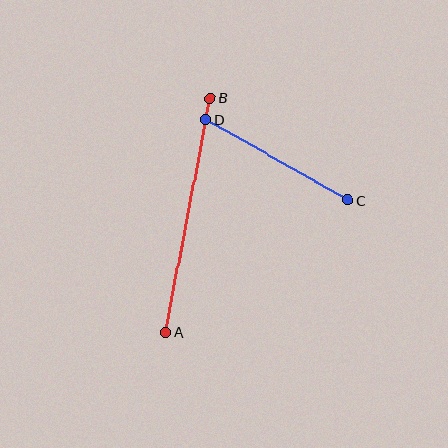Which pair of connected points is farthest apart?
Points A and B are farthest apart.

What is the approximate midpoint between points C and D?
The midpoint is at approximately (277, 160) pixels.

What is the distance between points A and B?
The distance is approximately 239 pixels.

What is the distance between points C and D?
The distance is approximately 163 pixels.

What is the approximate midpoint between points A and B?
The midpoint is at approximately (188, 215) pixels.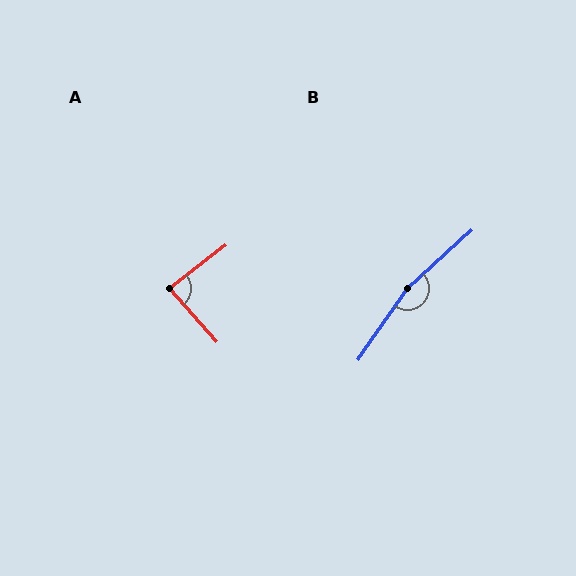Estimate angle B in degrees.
Approximately 166 degrees.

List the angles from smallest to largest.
A (86°), B (166°).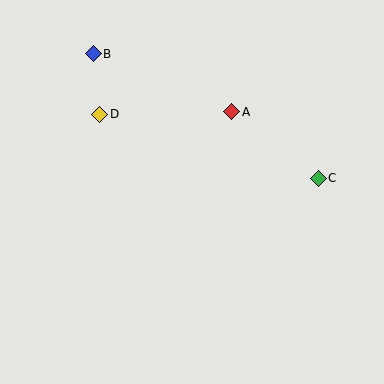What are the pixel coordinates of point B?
Point B is at (93, 54).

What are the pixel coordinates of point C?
Point C is at (318, 178).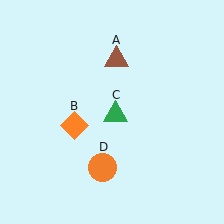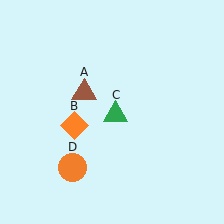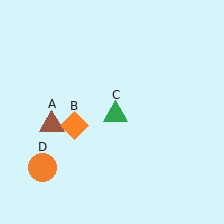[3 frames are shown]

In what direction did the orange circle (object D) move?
The orange circle (object D) moved left.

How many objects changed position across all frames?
2 objects changed position: brown triangle (object A), orange circle (object D).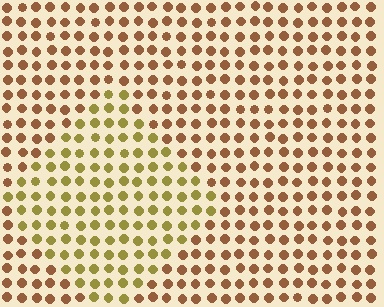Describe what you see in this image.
The image is filled with small brown elements in a uniform arrangement. A diamond-shaped region is visible where the elements are tinted to a slightly different hue, forming a subtle color boundary.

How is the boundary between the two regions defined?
The boundary is defined purely by a slight shift in hue (about 34 degrees). Spacing, size, and orientation are identical on both sides.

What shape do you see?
I see a diamond.